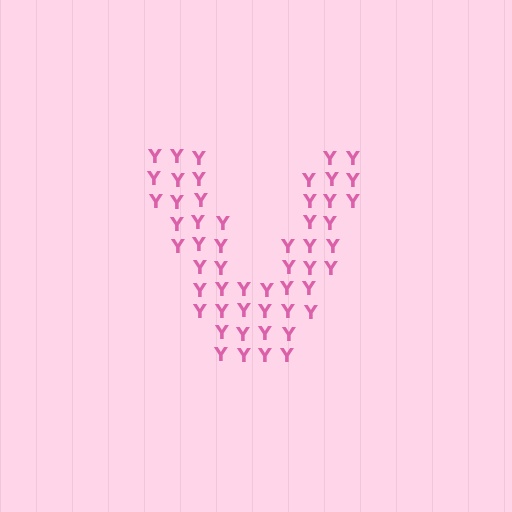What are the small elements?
The small elements are letter Y's.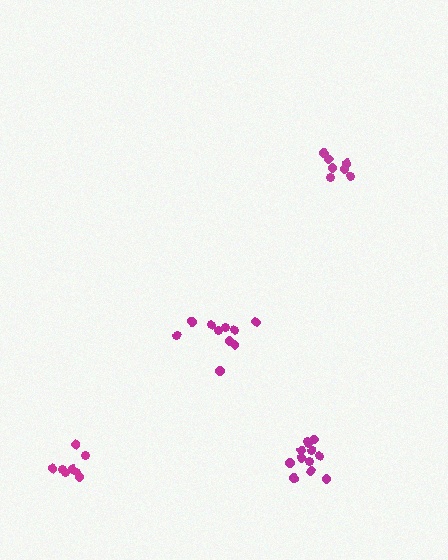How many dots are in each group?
Group 1: 7 dots, Group 2: 10 dots, Group 3: 8 dots, Group 4: 12 dots (37 total).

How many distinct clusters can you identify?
There are 4 distinct clusters.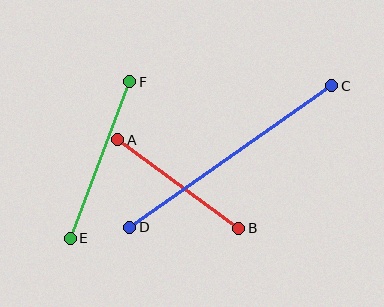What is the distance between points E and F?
The distance is approximately 167 pixels.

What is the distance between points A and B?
The distance is approximately 150 pixels.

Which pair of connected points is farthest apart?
Points C and D are farthest apart.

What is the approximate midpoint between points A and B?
The midpoint is at approximately (178, 184) pixels.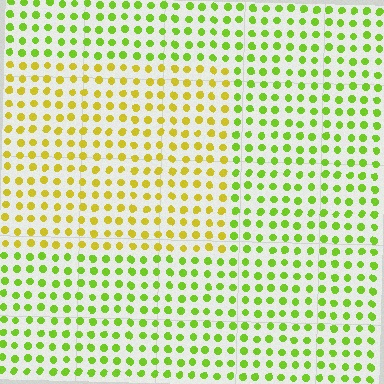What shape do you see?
I see a rectangle.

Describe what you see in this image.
The image is filled with small lime elements in a uniform arrangement. A rectangle-shaped region is visible where the elements are tinted to a slightly different hue, forming a subtle color boundary.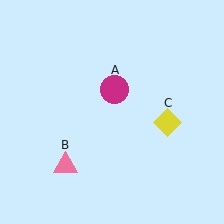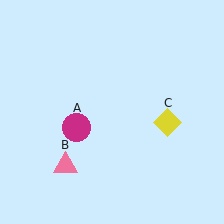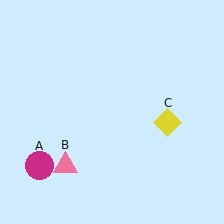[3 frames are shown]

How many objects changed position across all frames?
1 object changed position: magenta circle (object A).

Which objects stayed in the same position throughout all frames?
Pink triangle (object B) and yellow diamond (object C) remained stationary.